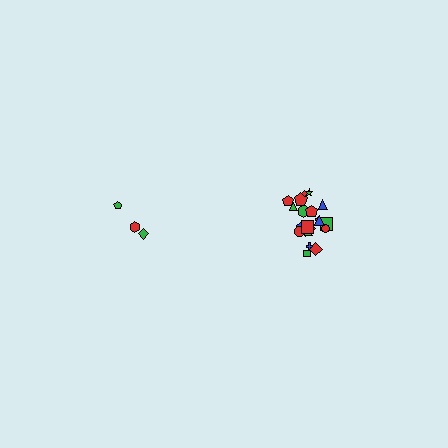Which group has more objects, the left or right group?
The right group.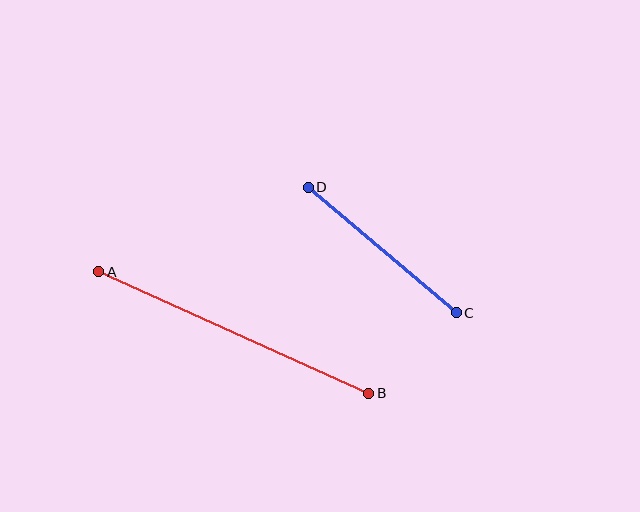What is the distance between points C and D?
The distance is approximately 194 pixels.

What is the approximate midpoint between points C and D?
The midpoint is at approximately (382, 250) pixels.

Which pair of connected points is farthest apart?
Points A and B are farthest apart.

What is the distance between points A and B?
The distance is approximately 296 pixels.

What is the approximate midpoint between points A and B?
The midpoint is at approximately (234, 333) pixels.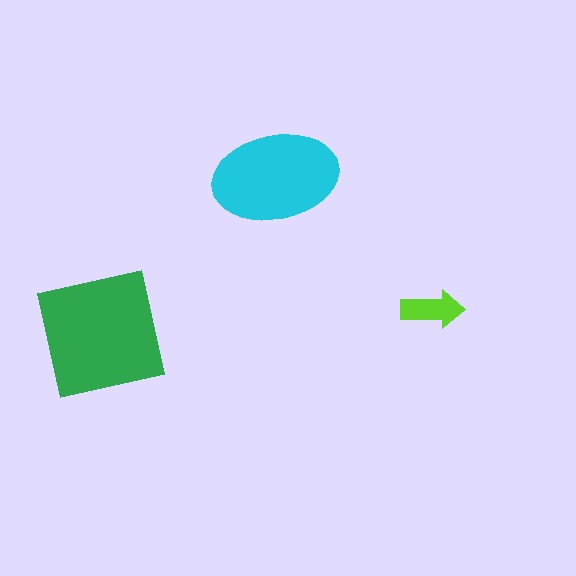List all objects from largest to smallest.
The green square, the cyan ellipse, the lime arrow.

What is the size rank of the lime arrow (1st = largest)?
3rd.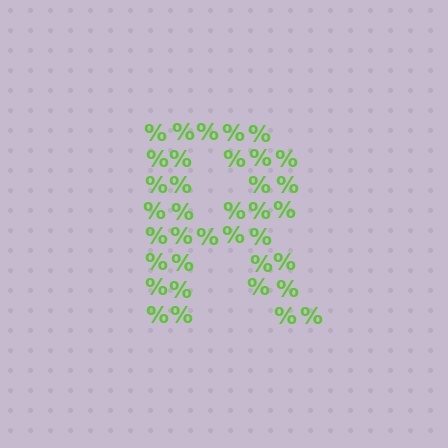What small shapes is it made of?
It is made of small percent signs.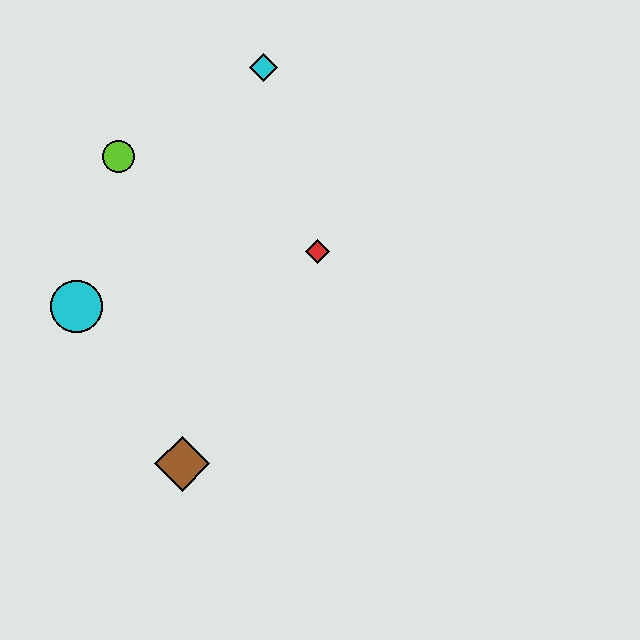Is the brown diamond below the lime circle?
Yes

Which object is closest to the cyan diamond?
The lime circle is closest to the cyan diamond.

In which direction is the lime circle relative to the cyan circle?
The lime circle is above the cyan circle.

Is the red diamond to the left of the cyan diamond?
No